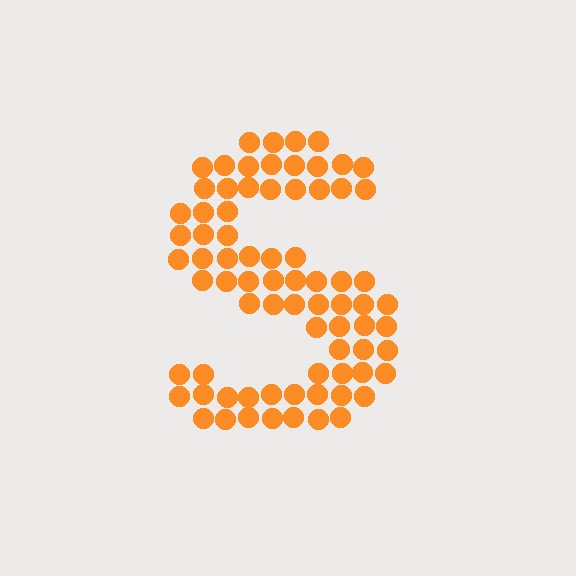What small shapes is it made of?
It is made of small circles.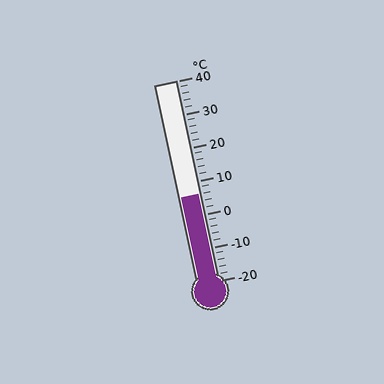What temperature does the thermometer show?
The thermometer shows approximately 6°C.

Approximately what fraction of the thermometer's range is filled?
The thermometer is filled to approximately 45% of its range.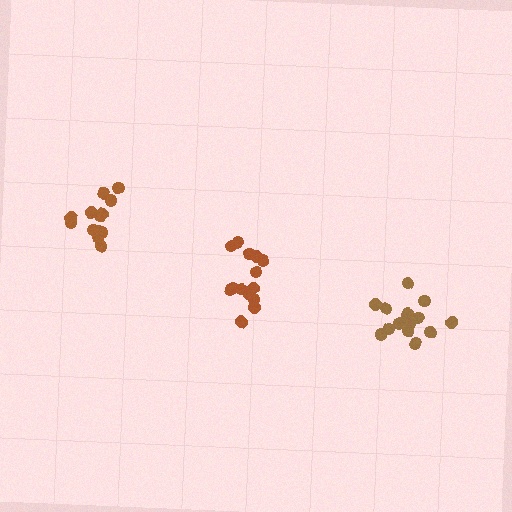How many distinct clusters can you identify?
There are 3 distinct clusters.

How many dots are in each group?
Group 1: 13 dots, Group 2: 14 dots, Group 3: 16 dots (43 total).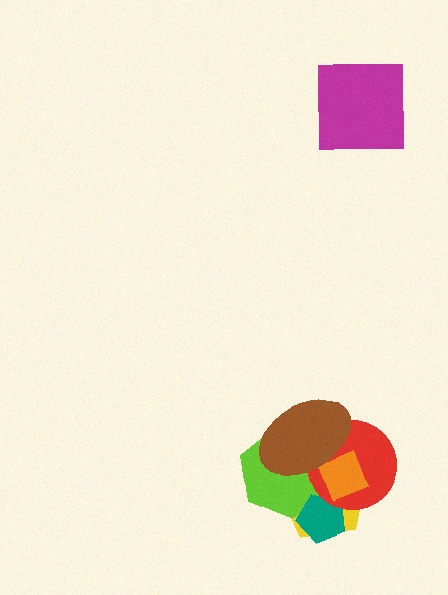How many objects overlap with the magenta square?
0 objects overlap with the magenta square.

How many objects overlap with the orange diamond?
5 objects overlap with the orange diamond.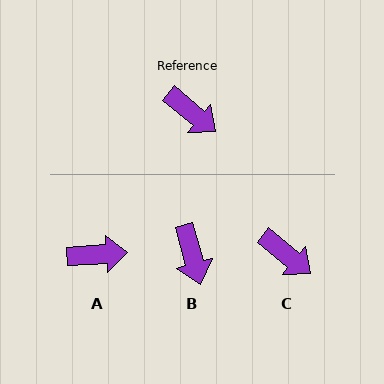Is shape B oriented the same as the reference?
No, it is off by about 36 degrees.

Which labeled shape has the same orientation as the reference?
C.